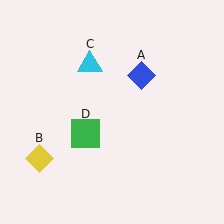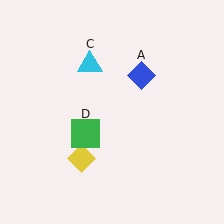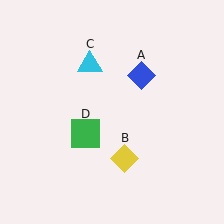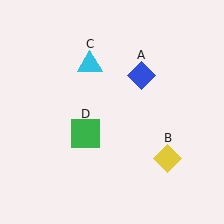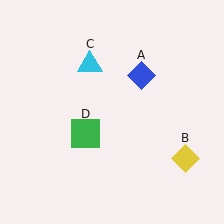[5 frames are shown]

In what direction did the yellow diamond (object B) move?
The yellow diamond (object B) moved right.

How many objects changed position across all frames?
1 object changed position: yellow diamond (object B).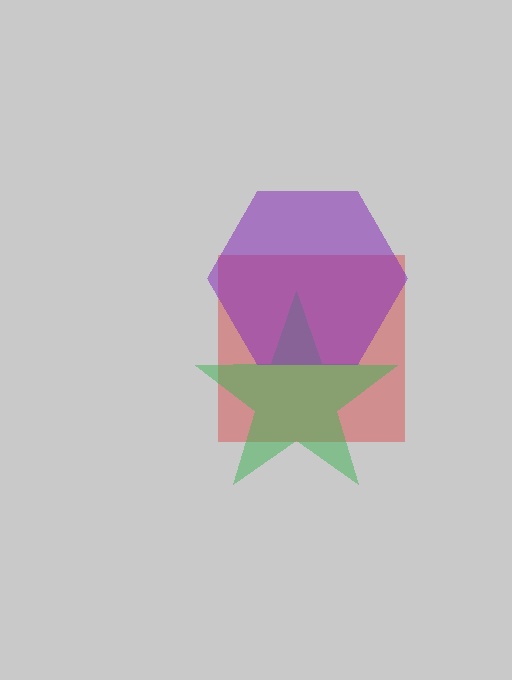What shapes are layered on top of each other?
The layered shapes are: a red square, a green star, a purple hexagon.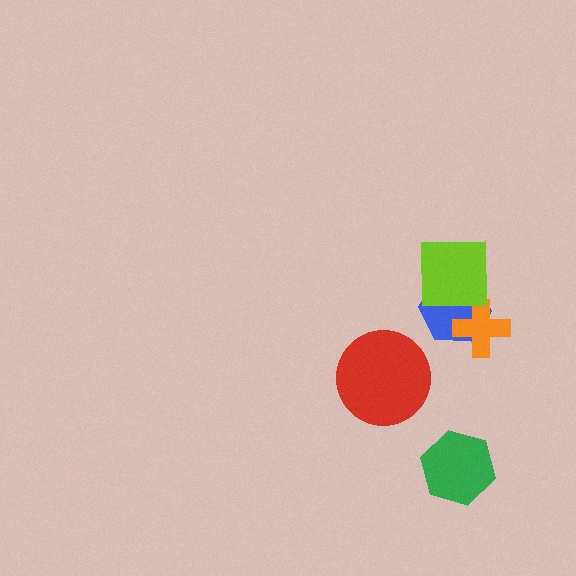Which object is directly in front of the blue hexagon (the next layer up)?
The orange cross is directly in front of the blue hexagon.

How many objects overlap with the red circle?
0 objects overlap with the red circle.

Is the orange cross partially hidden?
No, no other shape covers it.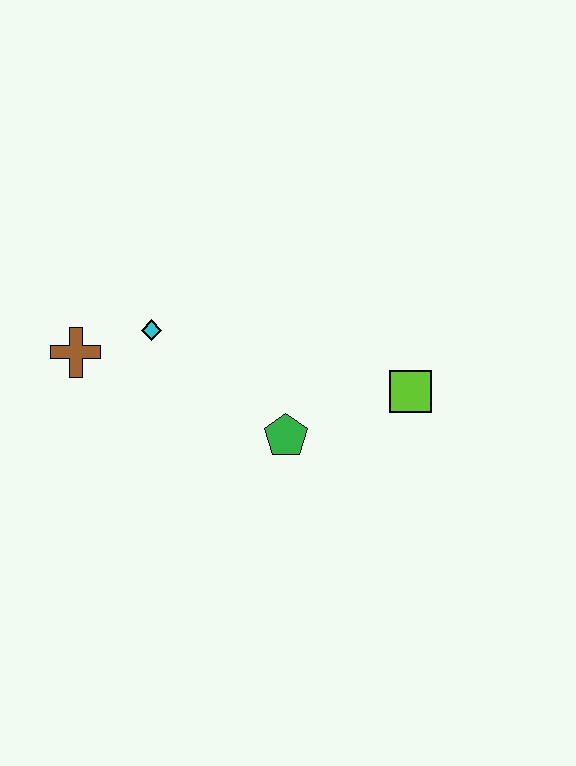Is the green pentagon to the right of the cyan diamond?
Yes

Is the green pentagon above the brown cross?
No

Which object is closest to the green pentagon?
The lime square is closest to the green pentagon.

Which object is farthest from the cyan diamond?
The lime square is farthest from the cyan diamond.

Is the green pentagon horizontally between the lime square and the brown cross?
Yes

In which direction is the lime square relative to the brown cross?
The lime square is to the right of the brown cross.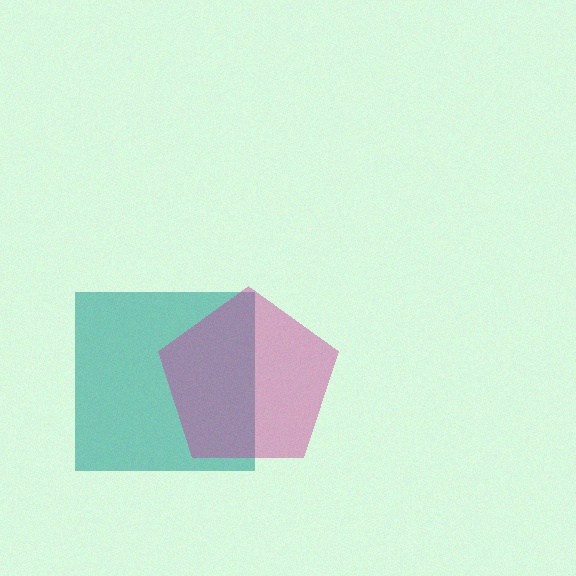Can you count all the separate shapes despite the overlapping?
Yes, there are 2 separate shapes.